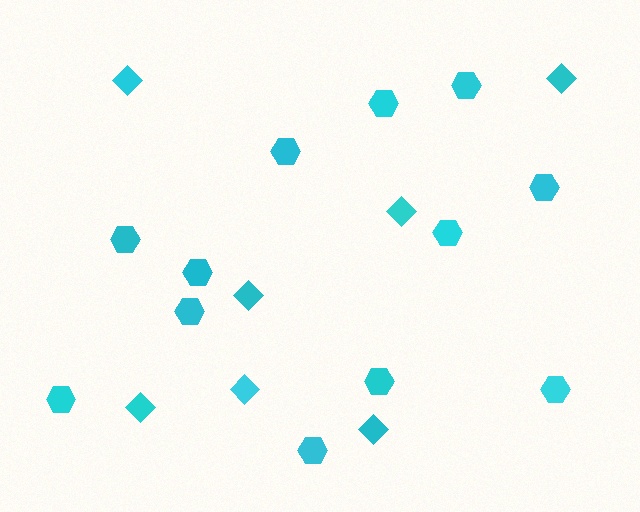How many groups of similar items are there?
There are 2 groups: one group of hexagons (12) and one group of diamonds (7).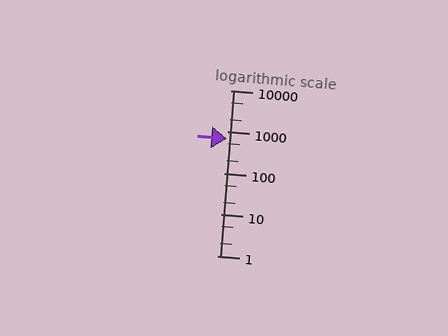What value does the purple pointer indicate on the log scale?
The pointer indicates approximately 660.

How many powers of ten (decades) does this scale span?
The scale spans 4 decades, from 1 to 10000.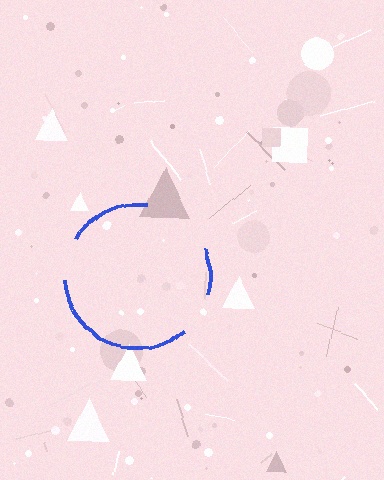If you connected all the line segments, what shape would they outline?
They would outline a circle.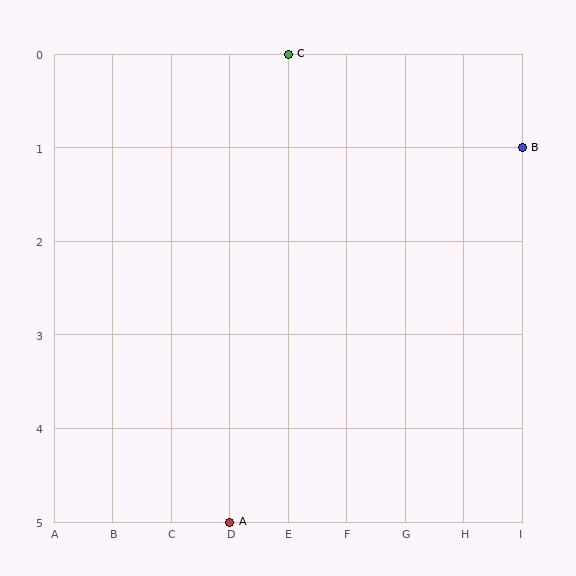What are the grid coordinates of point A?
Point A is at grid coordinates (D, 5).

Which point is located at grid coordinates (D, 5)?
Point A is at (D, 5).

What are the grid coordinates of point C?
Point C is at grid coordinates (E, 0).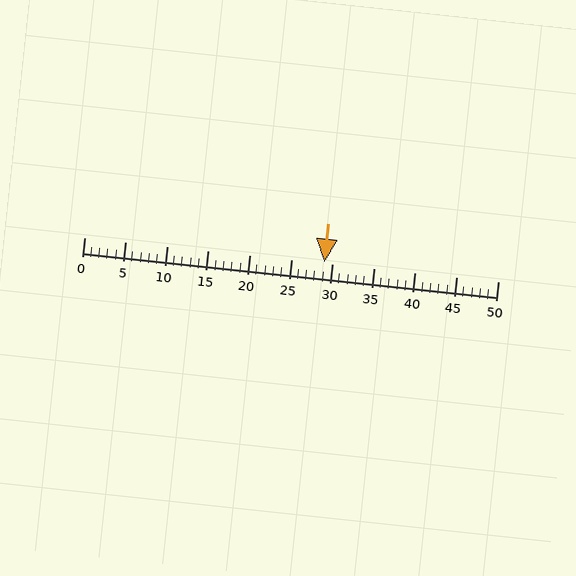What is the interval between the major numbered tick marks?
The major tick marks are spaced 5 units apart.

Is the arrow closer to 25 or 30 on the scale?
The arrow is closer to 30.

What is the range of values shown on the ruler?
The ruler shows values from 0 to 50.